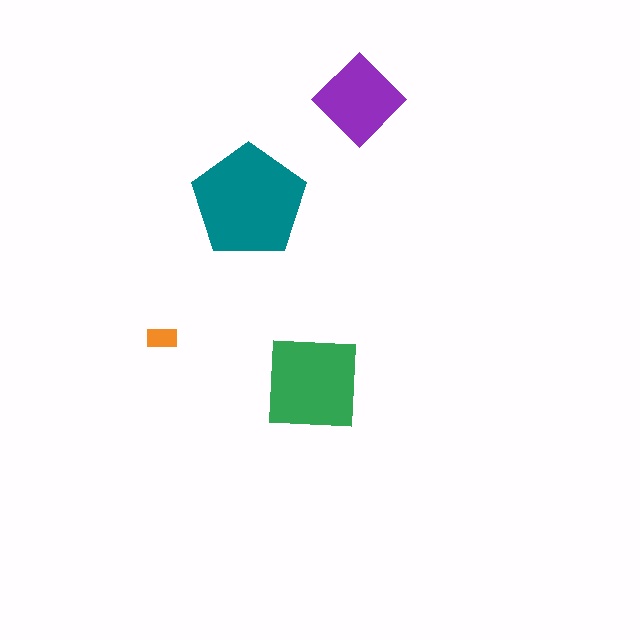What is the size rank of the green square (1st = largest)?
2nd.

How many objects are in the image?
There are 4 objects in the image.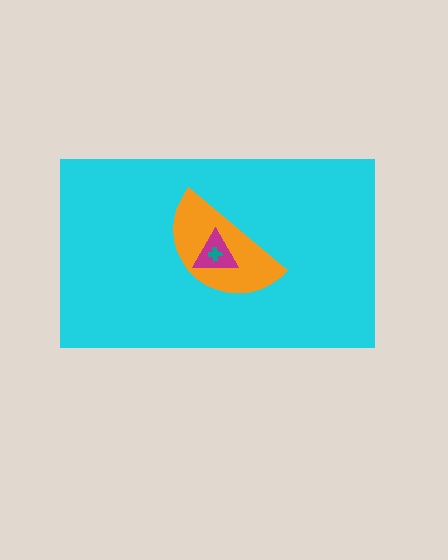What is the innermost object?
The teal cross.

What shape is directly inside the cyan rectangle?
The orange semicircle.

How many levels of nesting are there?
4.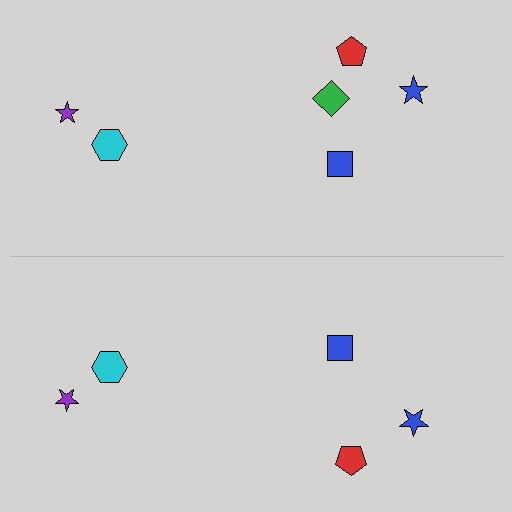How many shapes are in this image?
There are 11 shapes in this image.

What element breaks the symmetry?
A green diamond is missing from the bottom side.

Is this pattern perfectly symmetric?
No, the pattern is not perfectly symmetric. A green diamond is missing from the bottom side.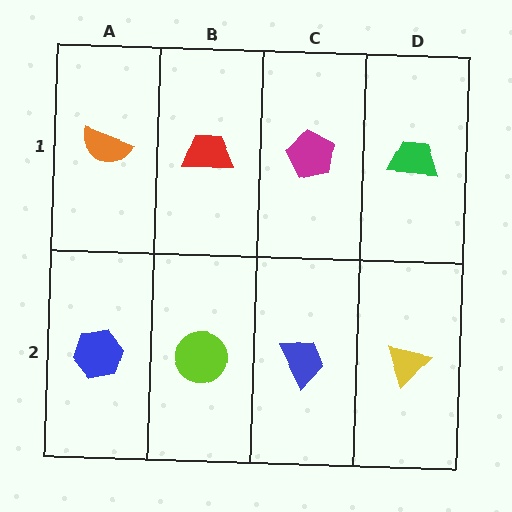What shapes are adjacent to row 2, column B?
A red trapezoid (row 1, column B), a blue hexagon (row 2, column A), a blue trapezoid (row 2, column C).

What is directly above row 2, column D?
A green trapezoid.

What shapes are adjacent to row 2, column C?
A magenta pentagon (row 1, column C), a lime circle (row 2, column B), a yellow triangle (row 2, column D).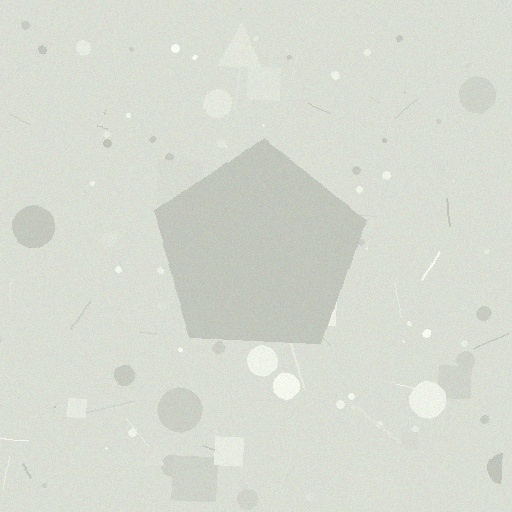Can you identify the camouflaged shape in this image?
The camouflaged shape is a pentagon.